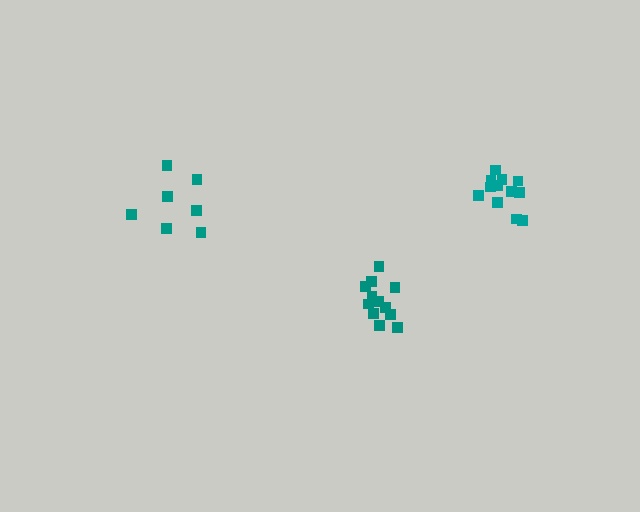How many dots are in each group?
Group 1: 12 dots, Group 2: 12 dots, Group 3: 7 dots (31 total).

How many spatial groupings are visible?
There are 3 spatial groupings.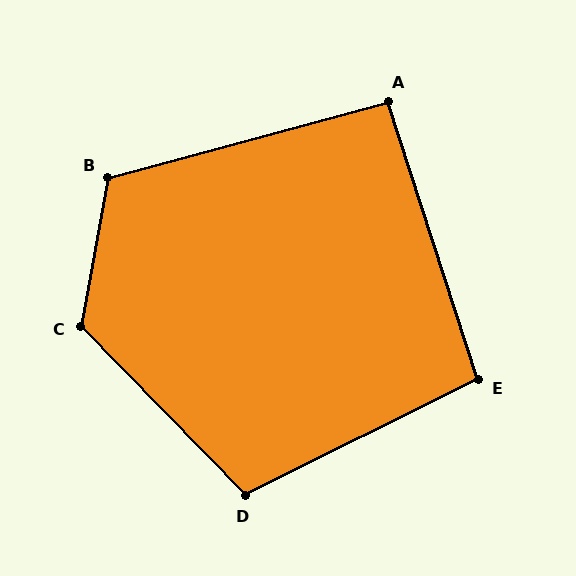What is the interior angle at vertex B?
Approximately 116 degrees (obtuse).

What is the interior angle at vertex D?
Approximately 108 degrees (obtuse).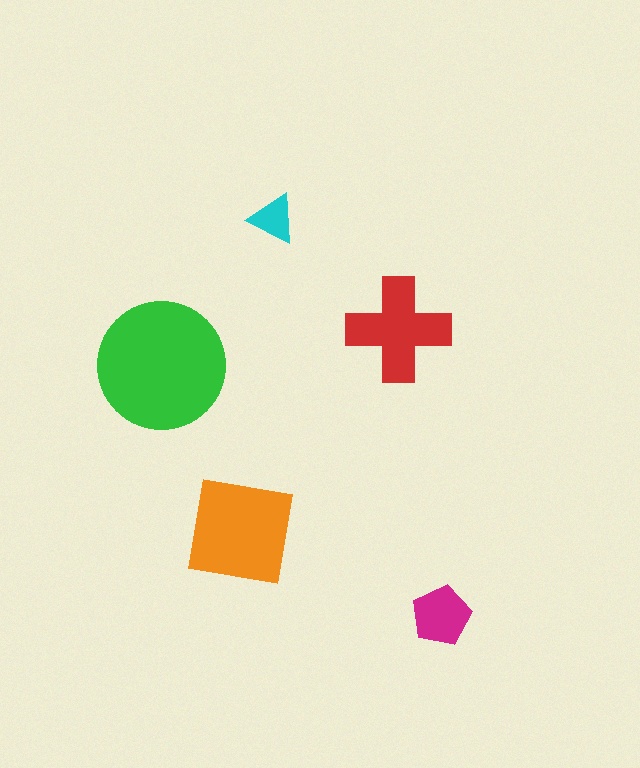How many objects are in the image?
There are 5 objects in the image.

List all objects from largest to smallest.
The green circle, the orange square, the red cross, the magenta pentagon, the cyan triangle.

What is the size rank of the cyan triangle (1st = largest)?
5th.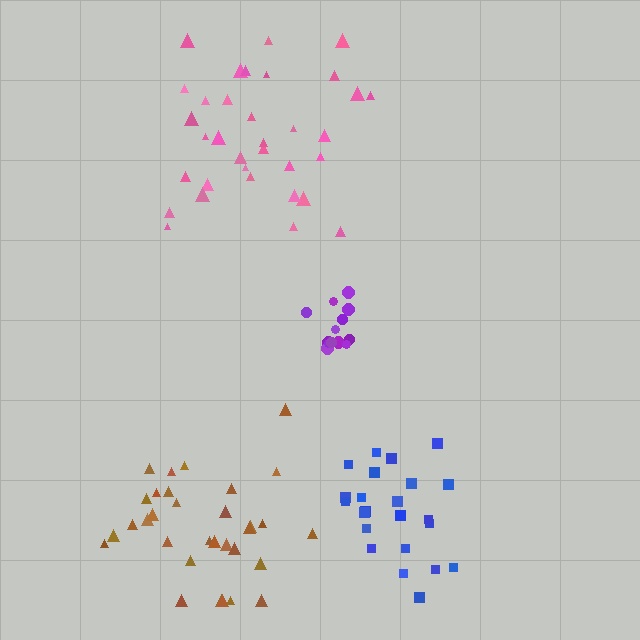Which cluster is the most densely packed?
Purple.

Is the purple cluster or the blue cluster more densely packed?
Purple.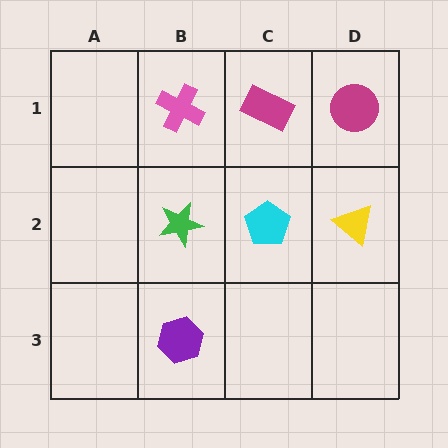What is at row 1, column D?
A magenta circle.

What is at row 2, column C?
A cyan pentagon.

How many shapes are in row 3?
1 shape.